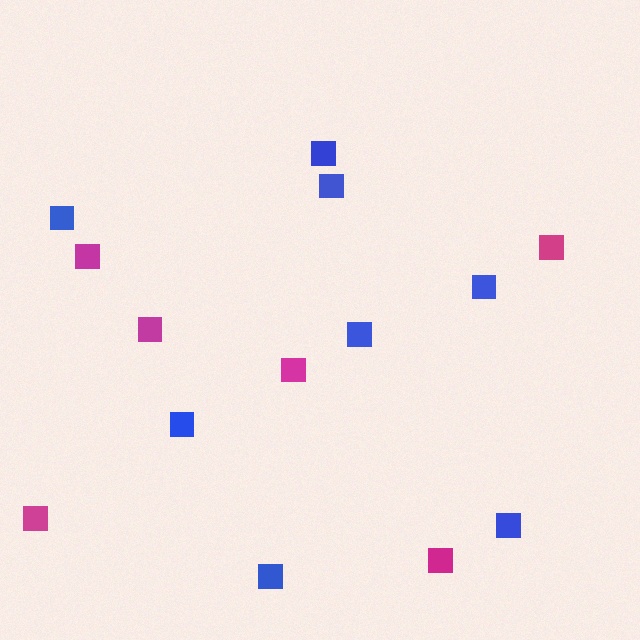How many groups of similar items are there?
There are 2 groups: one group of blue squares (8) and one group of magenta squares (6).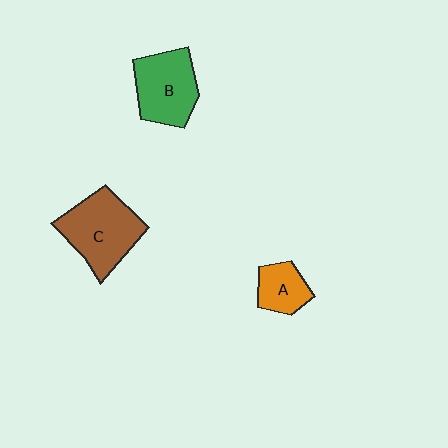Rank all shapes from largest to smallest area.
From largest to smallest: C (brown), B (green), A (orange).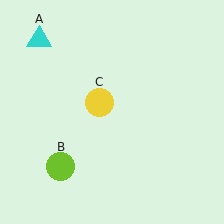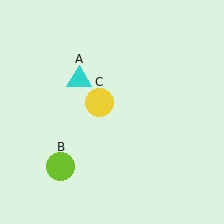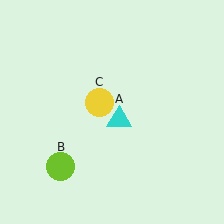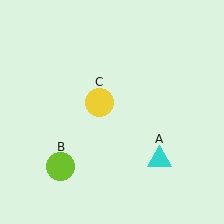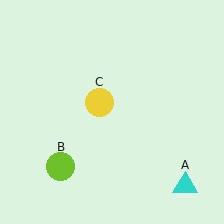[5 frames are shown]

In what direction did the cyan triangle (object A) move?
The cyan triangle (object A) moved down and to the right.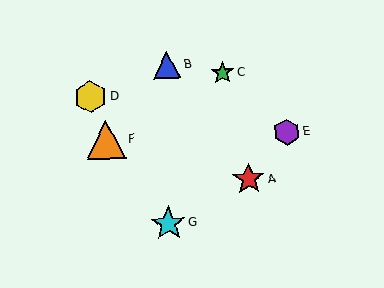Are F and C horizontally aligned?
No, F is at y≈140 and C is at y≈73.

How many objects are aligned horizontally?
2 objects (E, F) are aligned horizontally.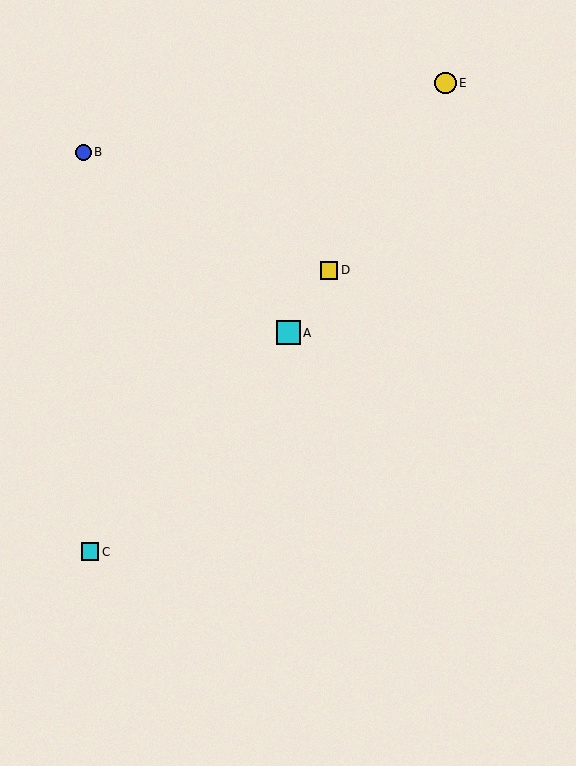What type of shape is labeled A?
Shape A is a cyan square.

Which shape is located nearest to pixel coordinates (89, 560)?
The cyan square (labeled C) at (90, 552) is nearest to that location.